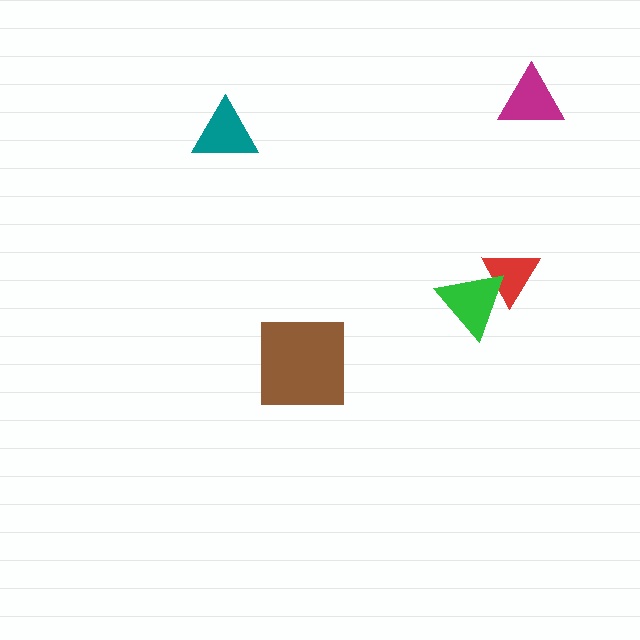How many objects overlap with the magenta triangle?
0 objects overlap with the magenta triangle.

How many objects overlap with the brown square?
0 objects overlap with the brown square.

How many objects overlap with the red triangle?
1 object overlaps with the red triangle.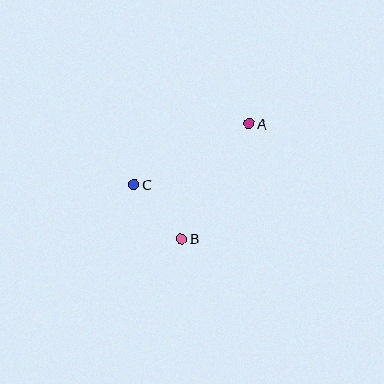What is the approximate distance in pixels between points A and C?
The distance between A and C is approximately 130 pixels.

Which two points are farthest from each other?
Points A and B are farthest from each other.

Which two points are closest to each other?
Points B and C are closest to each other.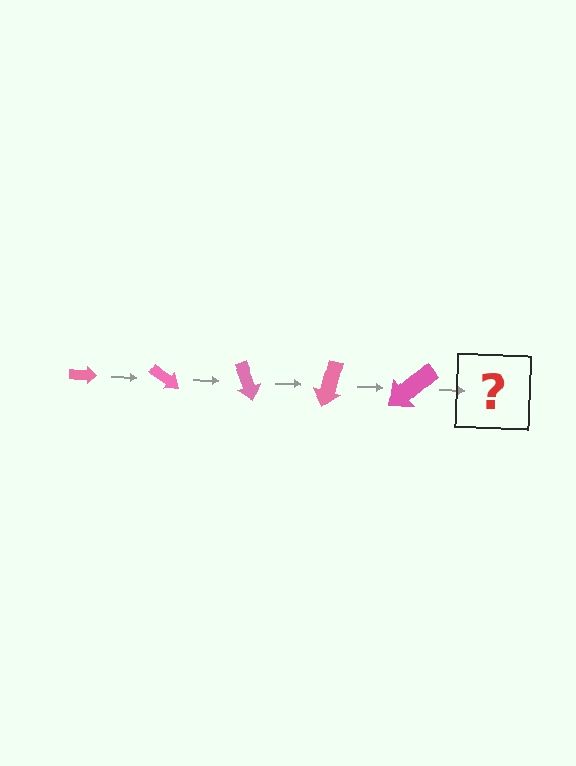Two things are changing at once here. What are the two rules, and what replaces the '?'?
The two rules are that the arrow grows larger each step and it rotates 35 degrees each step. The '?' should be an arrow, larger than the previous one and rotated 175 degrees from the start.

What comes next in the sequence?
The next element should be an arrow, larger than the previous one and rotated 175 degrees from the start.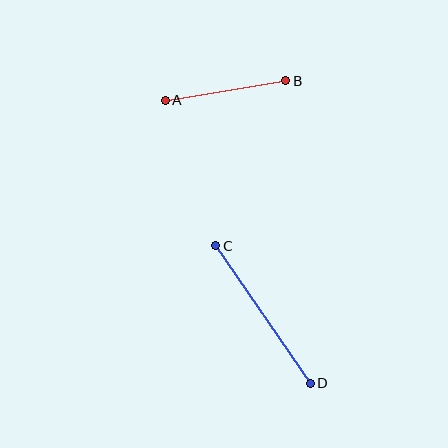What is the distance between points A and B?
The distance is approximately 122 pixels.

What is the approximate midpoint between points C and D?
The midpoint is at approximately (263, 315) pixels.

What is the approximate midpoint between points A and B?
The midpoint is at approximately (225, 91) pixels.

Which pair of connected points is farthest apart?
Points C and D are farthest apart.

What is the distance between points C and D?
The distance is approximately 167 pixels.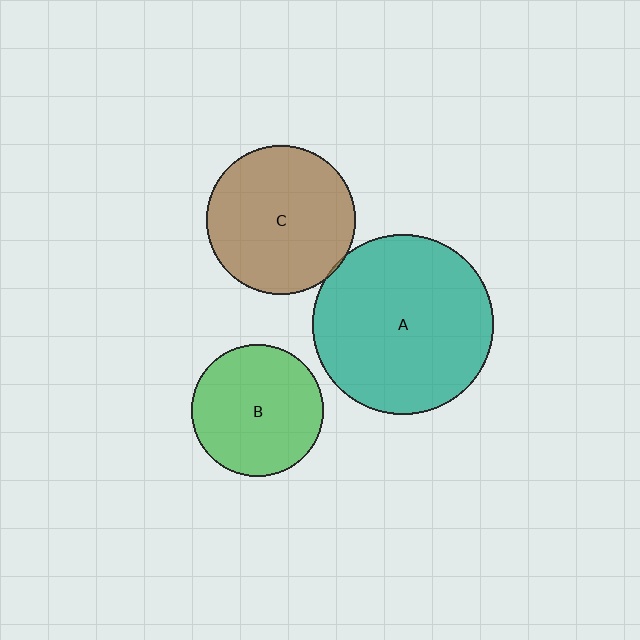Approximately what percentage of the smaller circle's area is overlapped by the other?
Approximately 5%.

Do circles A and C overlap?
Yes.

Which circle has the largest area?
Circle A (teal).